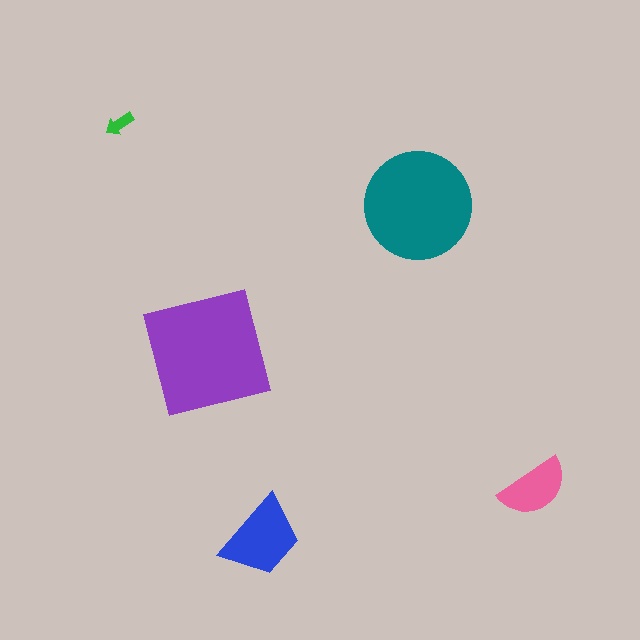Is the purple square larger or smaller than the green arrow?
Larger.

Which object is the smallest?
The green arrow.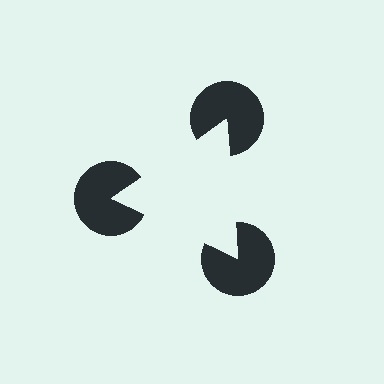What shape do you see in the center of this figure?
An illusory triangle — its edges are inferred from the aligned wedge cuts in the pac-man discs, not physically drawn.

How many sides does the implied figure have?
3 sides.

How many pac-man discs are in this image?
There are 3 — one at each vertex of the illusory triangle.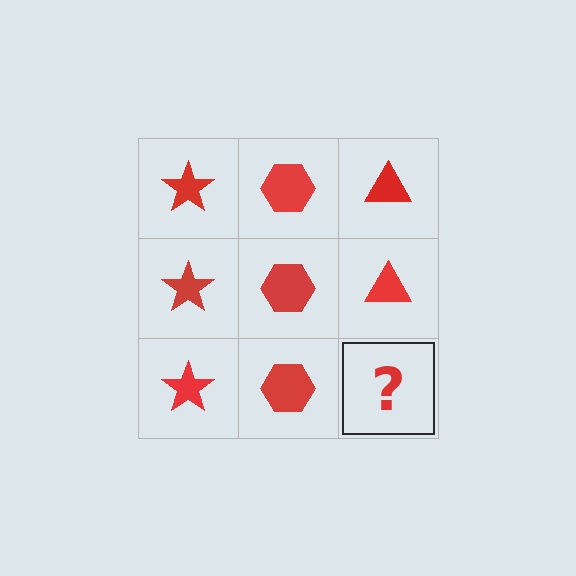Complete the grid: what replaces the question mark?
The question mark should be replaced with a red triangle.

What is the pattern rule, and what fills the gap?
The rule is that each column has a consistent shape. The gap should be filled with a red triangle.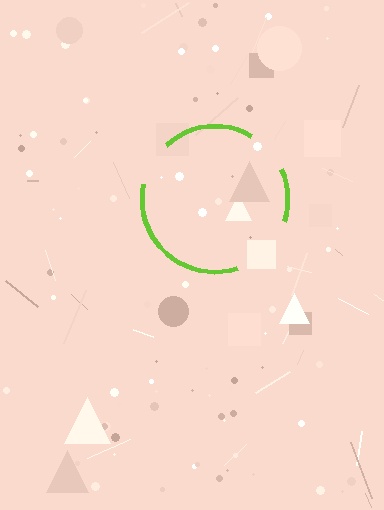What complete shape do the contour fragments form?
The contour fragments form a circle.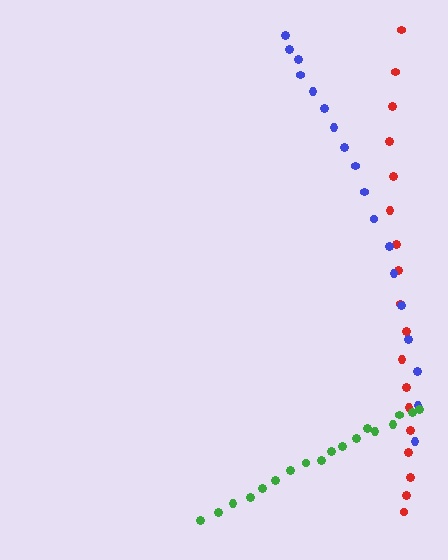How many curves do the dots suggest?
There are 3 distinct paths.